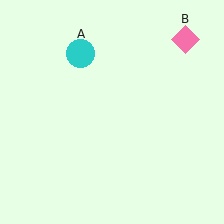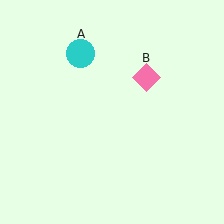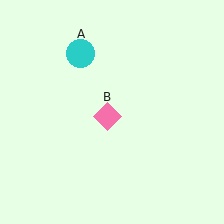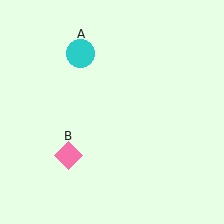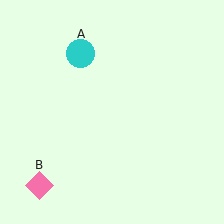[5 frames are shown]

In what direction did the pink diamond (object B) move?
The pink diamond (object B) moved down and to the left.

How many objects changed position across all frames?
1 object changed position: pink diamond (object B).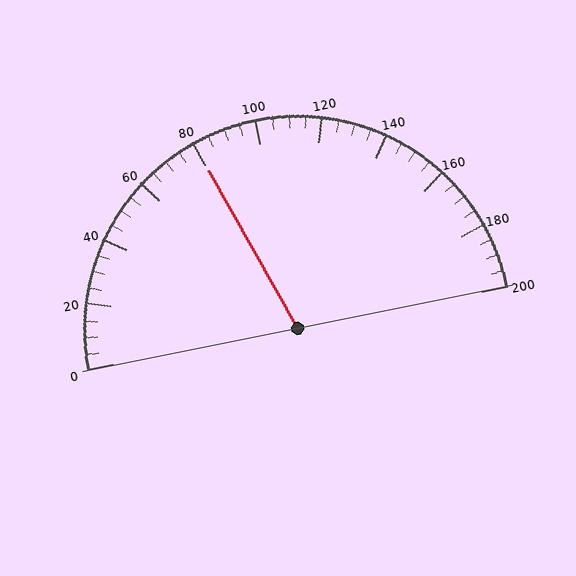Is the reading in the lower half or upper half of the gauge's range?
The reading is in the lower half of the range (0 to 200).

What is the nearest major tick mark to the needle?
The nearest major tick mark is 80.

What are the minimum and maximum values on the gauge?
The gauge ranges from 0 to 200.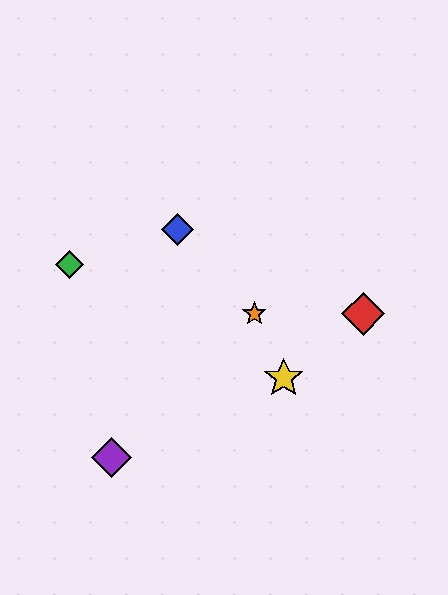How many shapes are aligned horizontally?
2 shapes (the red diamond, the orange star) are aligned horizontally.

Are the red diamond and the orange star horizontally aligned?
Yes, both are at y≈314.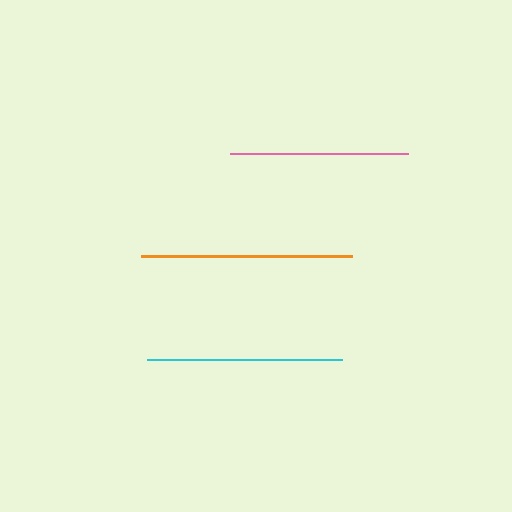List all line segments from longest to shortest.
From longest to shortest: orange, cyan, pink.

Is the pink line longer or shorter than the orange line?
The orange line is longer than the pink line.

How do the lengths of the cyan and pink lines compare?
The cyan and pink lines are approximately the same length.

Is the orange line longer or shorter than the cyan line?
The orange line is longer than the cyan line.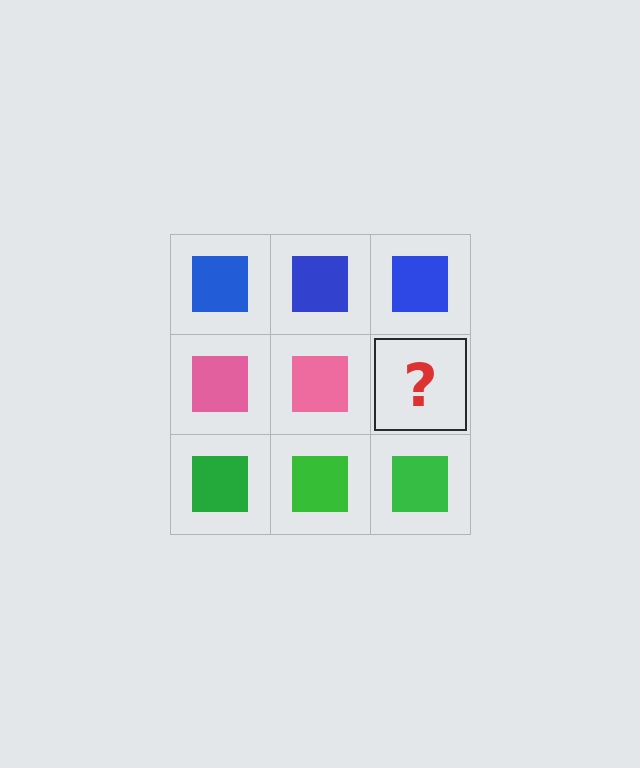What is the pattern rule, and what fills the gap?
The rule is that each row has a consistent color. The gap should be filled with a pink square.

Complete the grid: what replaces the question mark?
The question mark should be replaced with a pink square.